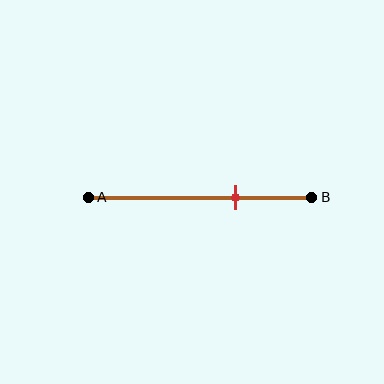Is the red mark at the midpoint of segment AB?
No, the mark is at about 65% from A, not at the 50% midpoint.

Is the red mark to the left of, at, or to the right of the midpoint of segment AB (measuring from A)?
The red mark is to the right of the midpoint of segment AB.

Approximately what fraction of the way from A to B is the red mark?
The red mark is approximately 65% of the way from A to B.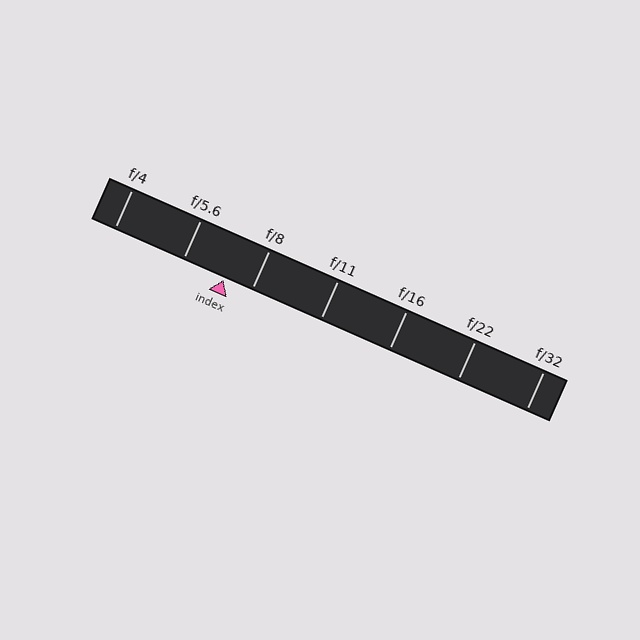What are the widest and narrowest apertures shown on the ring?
The widest aperture shown is f/4 and the narrowest is f/32.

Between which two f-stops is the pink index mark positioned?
The index mark is between f/5.6 and f/8.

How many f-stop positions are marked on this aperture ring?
There are 7 f-stop positions marked.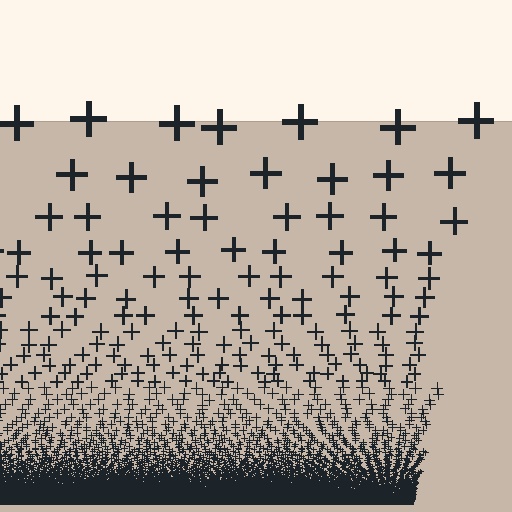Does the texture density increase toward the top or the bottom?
Density increases toward the bottom.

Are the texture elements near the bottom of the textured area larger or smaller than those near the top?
Smaller. The gradient is inverted — elements near the bottom are smaller and denser.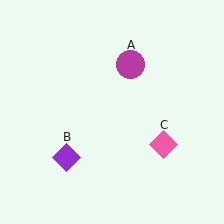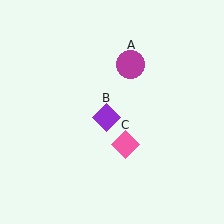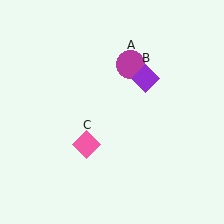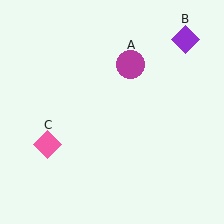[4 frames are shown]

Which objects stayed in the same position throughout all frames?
Magenta circle (object A) remained stationary.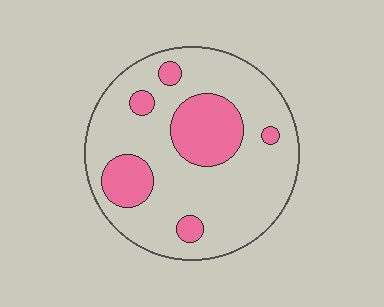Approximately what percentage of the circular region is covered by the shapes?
Approximately 25%.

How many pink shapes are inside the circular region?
6.